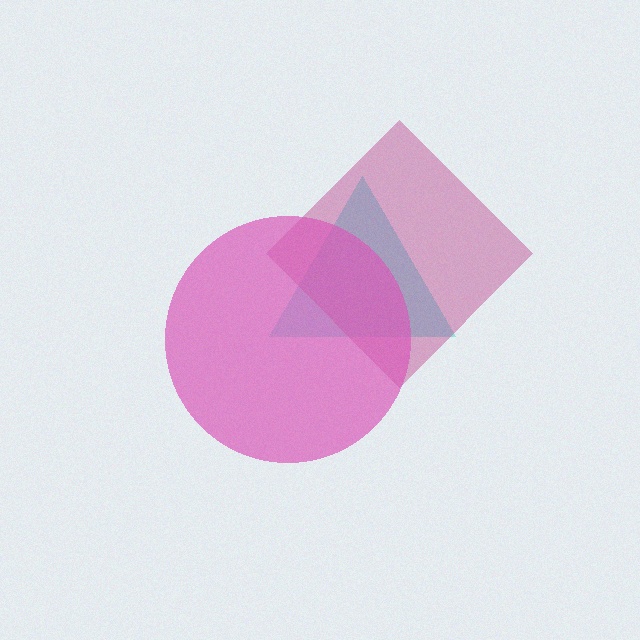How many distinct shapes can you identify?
There are 3 distinct shapes: a cyan triangle, a magenta diamond, a pink circle.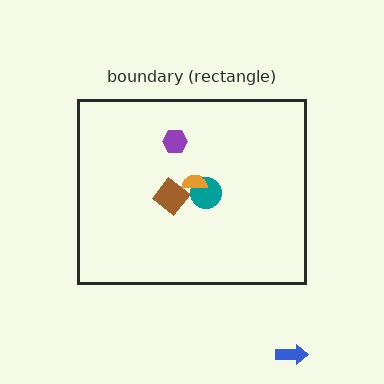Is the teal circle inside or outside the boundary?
Inside.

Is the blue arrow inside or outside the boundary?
Outside.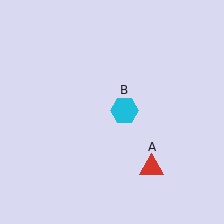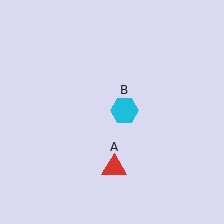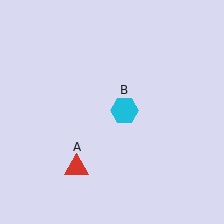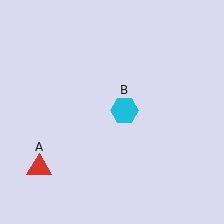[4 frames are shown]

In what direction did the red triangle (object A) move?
The red triangle (object A) moved left.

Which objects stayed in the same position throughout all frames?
Cyan hexagon (object B) remained stationary.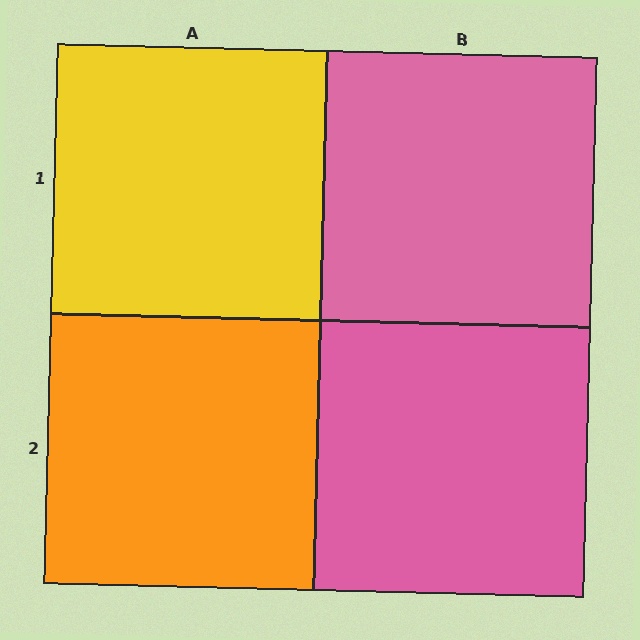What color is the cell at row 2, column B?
Pink.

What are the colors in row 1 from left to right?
Yellow, pink.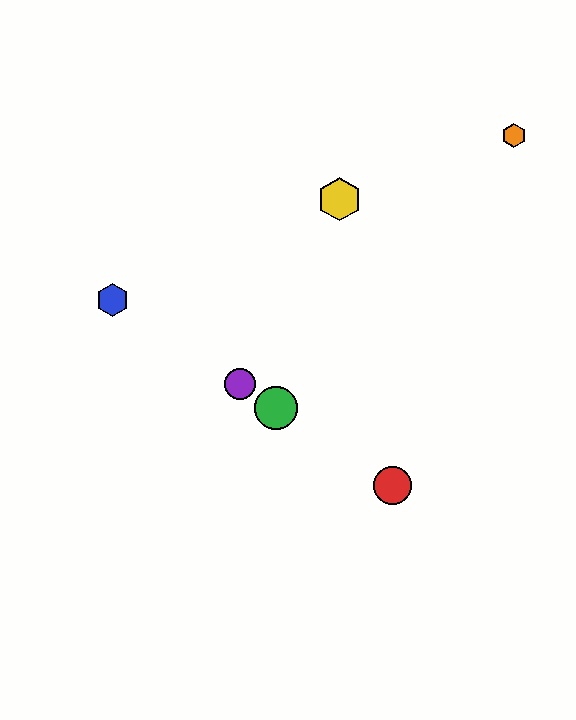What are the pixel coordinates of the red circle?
The red circle is at (393, 485).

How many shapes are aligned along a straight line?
4 shapes (the red circle, the blue hexagon, the green circle, the purple circle) are aligned along a straight line.